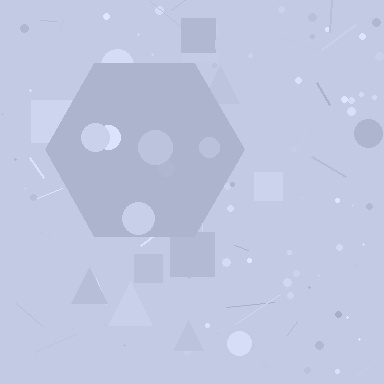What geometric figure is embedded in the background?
A hexagon is embedded in the background.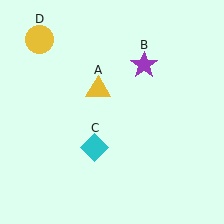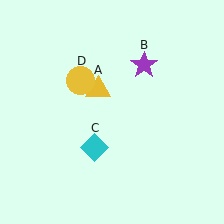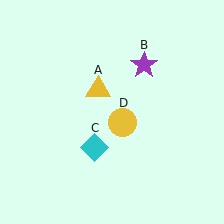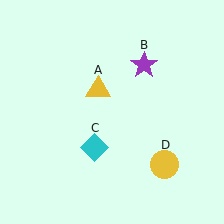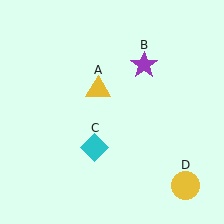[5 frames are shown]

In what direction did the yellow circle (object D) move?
The yellow circle (object D) moved down and to the right.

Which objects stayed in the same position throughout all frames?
Yellow triangle (object A) and purple star (object B) and cyan diamond (object C) remained stationary.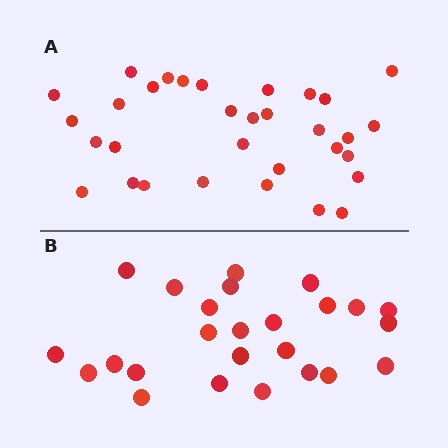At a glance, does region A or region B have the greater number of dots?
Region A (the top region) has more dots.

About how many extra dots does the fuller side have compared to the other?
Region A has roughly 8 or so more dots than region B.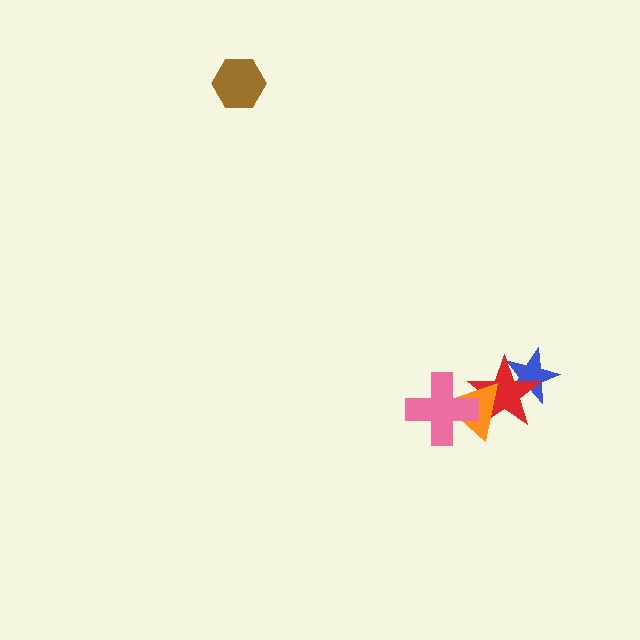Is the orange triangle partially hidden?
Yes, it is partially covered by another shape.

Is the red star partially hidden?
Yes, it is partially covered by another shape.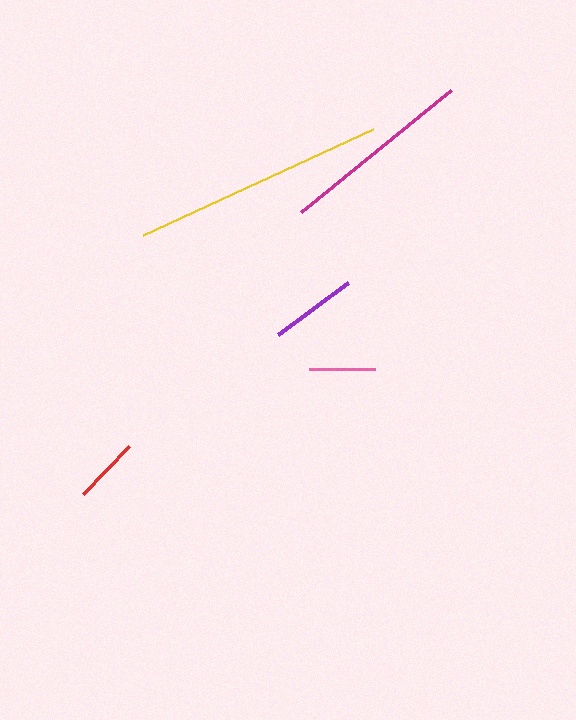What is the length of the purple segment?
The purple segment is approximately 88 pixels long.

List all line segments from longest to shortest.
From longest to shortest: yellow, magenta, purple, red, pink.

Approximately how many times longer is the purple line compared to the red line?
The purple line is approximately 1.3 times the length of the red line.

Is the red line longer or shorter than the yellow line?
The yellow line is longer than the red line.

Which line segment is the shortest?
The pink line is the shortest at approximately 66 pixels.